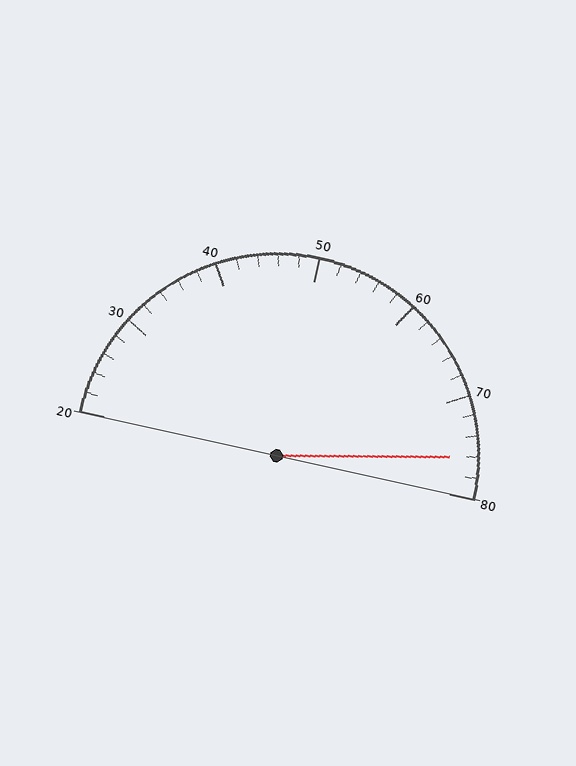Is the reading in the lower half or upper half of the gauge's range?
The reading is in the upper half of the range (20 to 80).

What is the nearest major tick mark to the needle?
The nearest major tick mark is 80.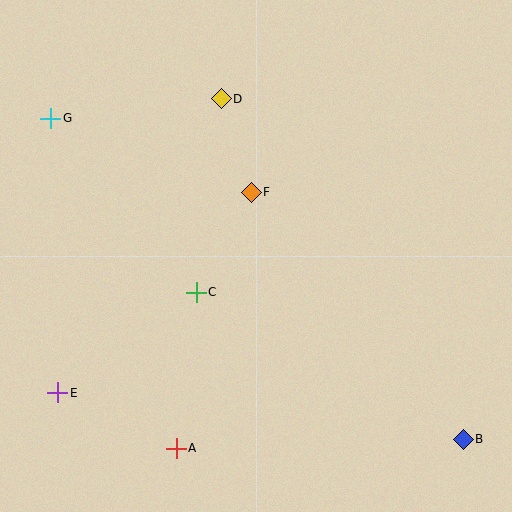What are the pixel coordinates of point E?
Point E is at (58, 393).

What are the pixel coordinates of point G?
Point G is at (51, 118).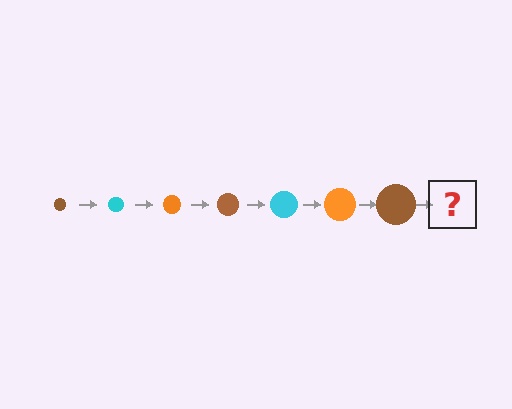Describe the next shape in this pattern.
It should be a cyan circle, larger than the previous one.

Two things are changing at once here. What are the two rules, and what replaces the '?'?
The two rules are that the circle grows larger each step and the color cycles through brown, cyan, and orange. The '?' should be a cyan circle, larger than the previous one.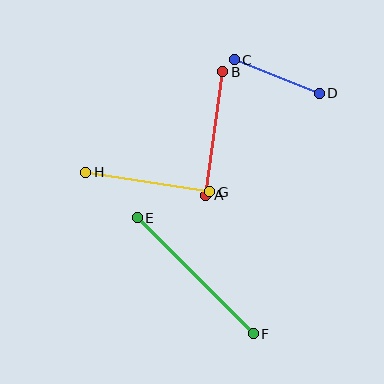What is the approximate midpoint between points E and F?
The midpoint is at approximately (195, 276) pixels.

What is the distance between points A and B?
The distance is approximately 124 pixels.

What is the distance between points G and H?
The distance is approximately 125 pixels.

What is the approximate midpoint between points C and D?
The midpoint is at approximately (277, 76) pixels.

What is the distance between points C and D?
The distance is approximately 92 pixels.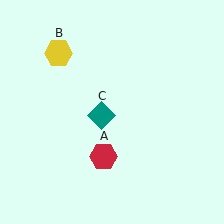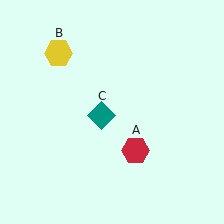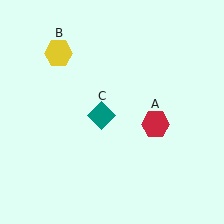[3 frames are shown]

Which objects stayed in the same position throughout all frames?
Yellow hexagon (object B) and teal diamond (object C) remained stationary.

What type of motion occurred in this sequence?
The red hexagon (object A) rotated counterclockwise around the center of the scene.